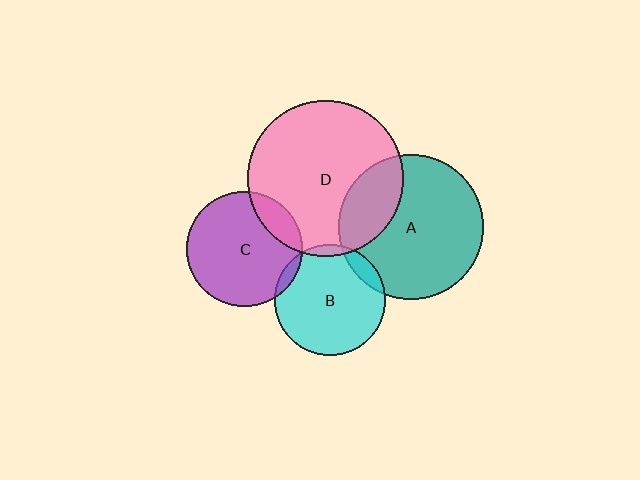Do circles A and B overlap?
Yes.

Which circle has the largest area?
Circle D (pink).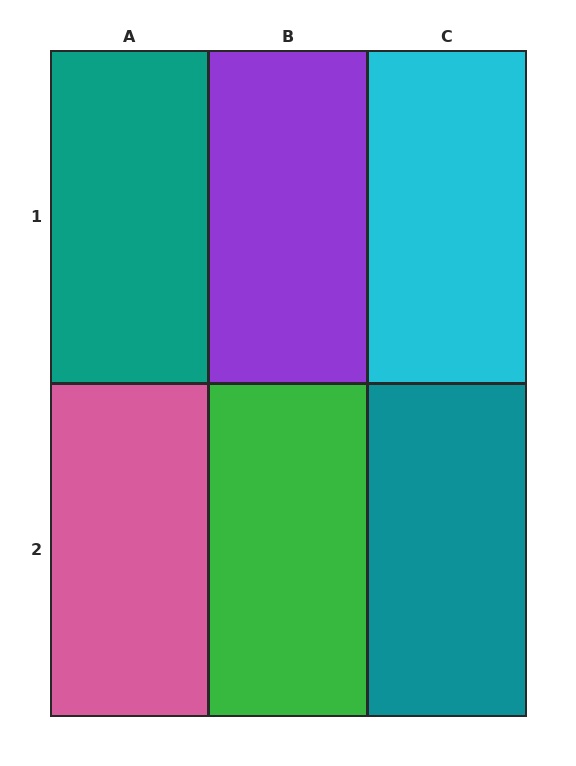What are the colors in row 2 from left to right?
Pink, green, teal.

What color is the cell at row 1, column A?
Teal.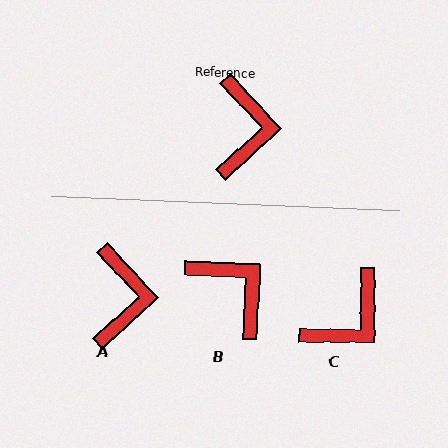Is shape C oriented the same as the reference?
No, it is off by about 43 degrees.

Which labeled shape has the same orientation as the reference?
A.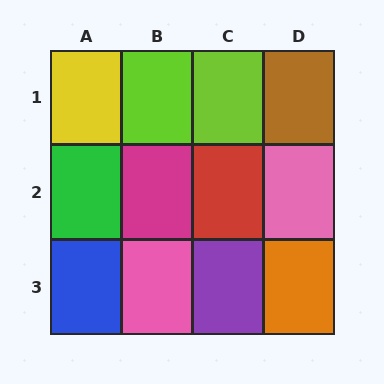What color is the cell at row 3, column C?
Purple.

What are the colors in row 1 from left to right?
Yellow, lime, lime, brown.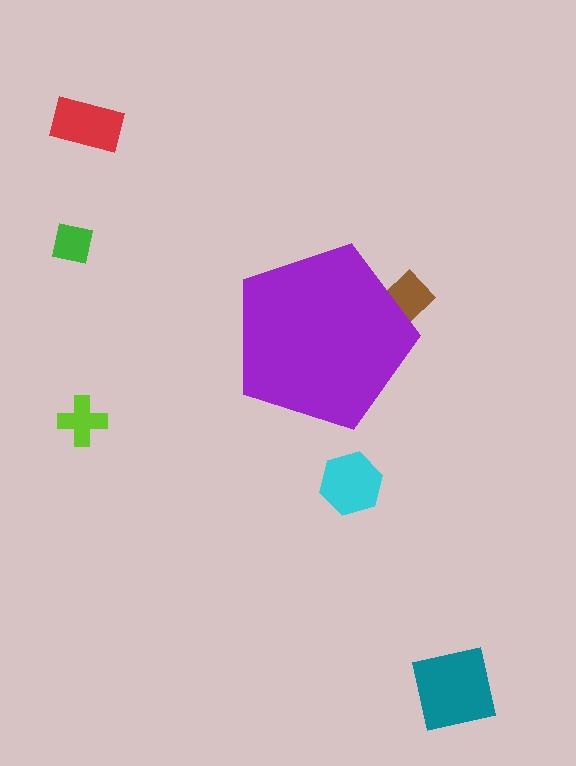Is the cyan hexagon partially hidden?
No, the cyan hexagon is fully visible.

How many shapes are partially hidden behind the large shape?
1 shape is partially hidden.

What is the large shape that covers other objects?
A purple pentagon.